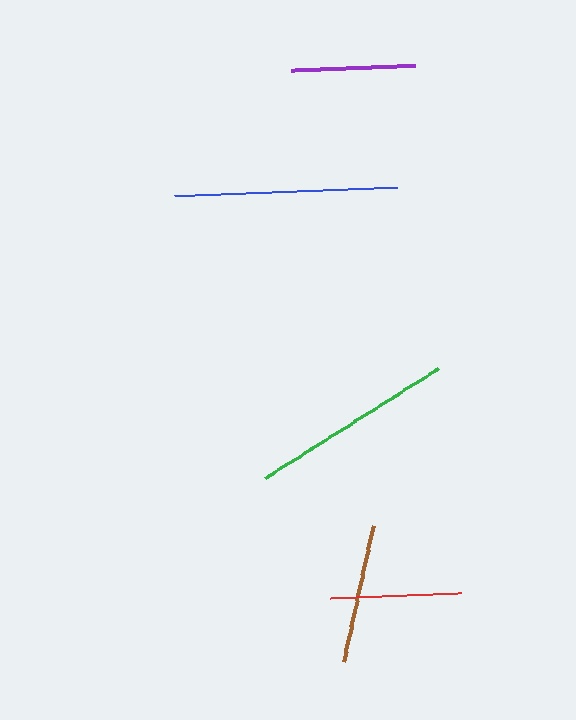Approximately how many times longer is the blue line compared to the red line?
The blue line is approximately 1.7 times the length of the red line.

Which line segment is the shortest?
The purple line is the shortest at approximately 123 pixels.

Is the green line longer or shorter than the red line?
The green line is longer than the red line.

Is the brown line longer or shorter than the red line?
The brown line is longer than the red line.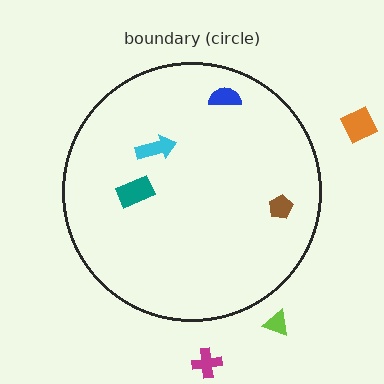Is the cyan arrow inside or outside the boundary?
Inside.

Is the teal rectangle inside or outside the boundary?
Inside.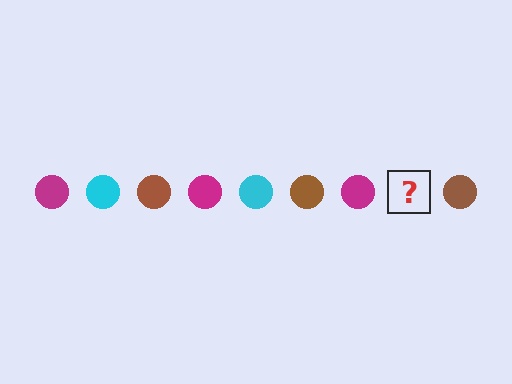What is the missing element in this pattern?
The missing element is a cyan circle.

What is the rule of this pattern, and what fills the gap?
The rule is that the pattern cycles through magenta, cyan, brown circles. The gap should be filled with a cyan circle.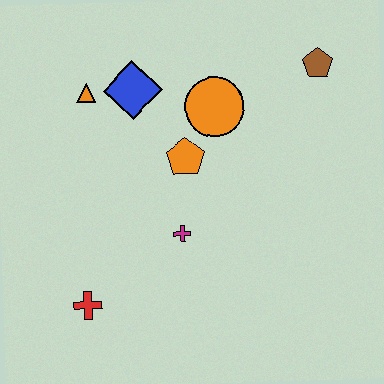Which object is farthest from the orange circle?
The red cross is farthest from the orange circle.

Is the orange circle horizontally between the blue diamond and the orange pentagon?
No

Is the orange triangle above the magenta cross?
Yes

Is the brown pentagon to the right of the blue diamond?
Yes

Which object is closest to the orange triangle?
The blue diamond is closest to the orange triangle.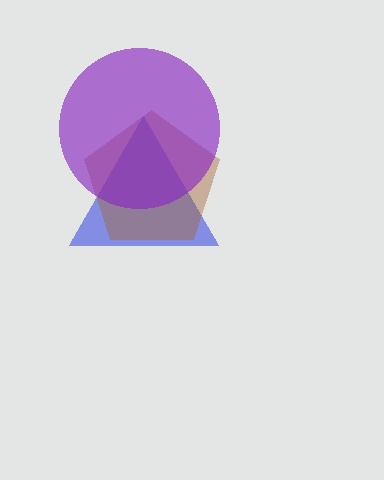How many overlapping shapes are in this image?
There are 3 overlapping shapes in the image.